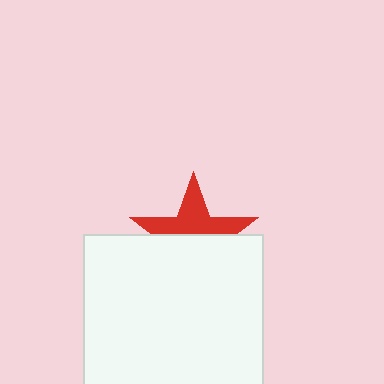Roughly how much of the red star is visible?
About half of it is visible (roughly 46%).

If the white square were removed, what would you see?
You would see the complete red star.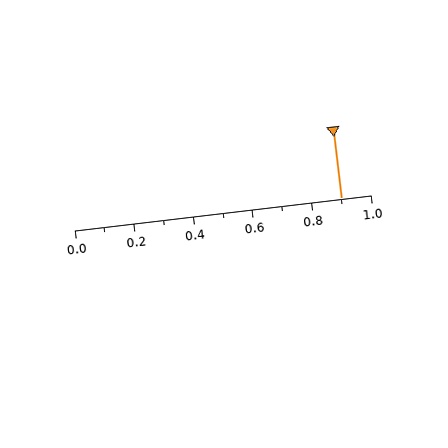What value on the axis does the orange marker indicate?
The marker indicates approximately 0.9.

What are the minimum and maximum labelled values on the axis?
The axis runs from 0.0 to 1.0.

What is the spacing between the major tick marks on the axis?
The major ticks are spaced 0.2 apart.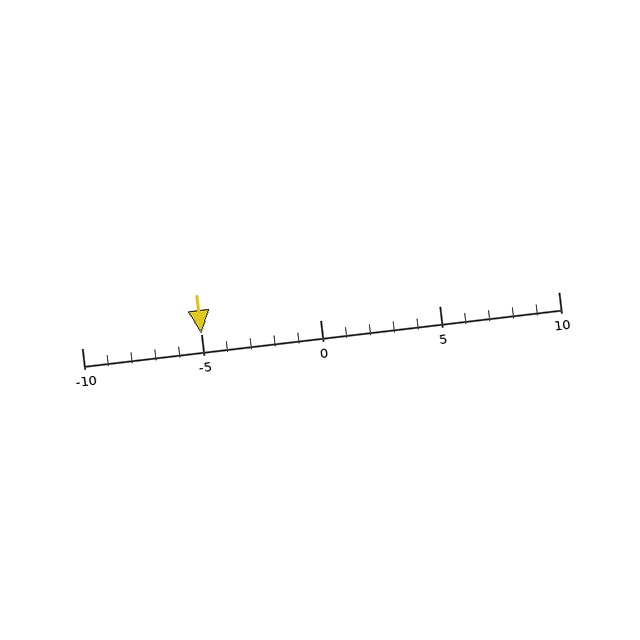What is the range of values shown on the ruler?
The ruler shows values from -10 to 10.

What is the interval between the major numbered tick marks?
The major tick marks are spaced 5 units apart.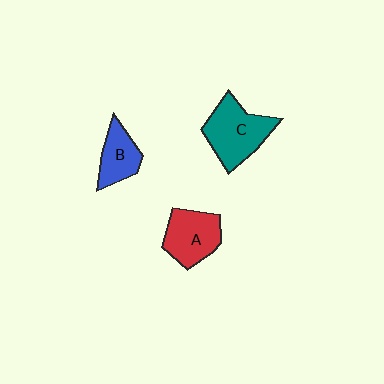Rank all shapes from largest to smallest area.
From largest to smallest: C (teal), A (red), B (blue).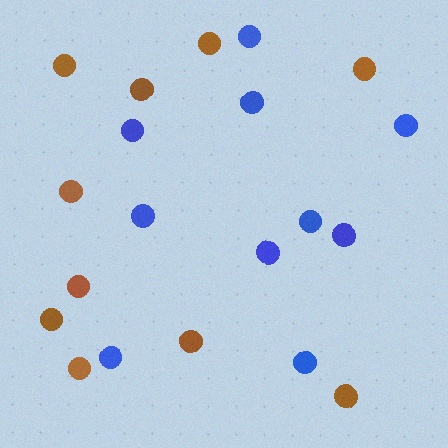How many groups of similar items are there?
There are 2 groups: one group of brown circles (10) and one group of blue circles (10).